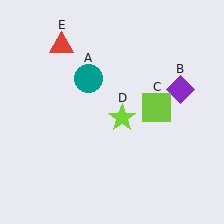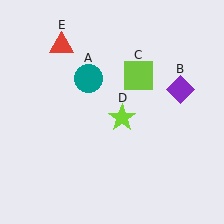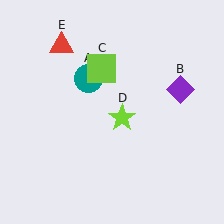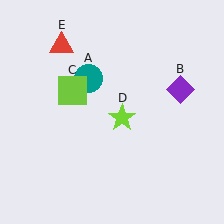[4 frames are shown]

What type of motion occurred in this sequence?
The lime square (object C) rotated counterclockwise around the center of the scene.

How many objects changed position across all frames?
1 object changed position: lime square (object C).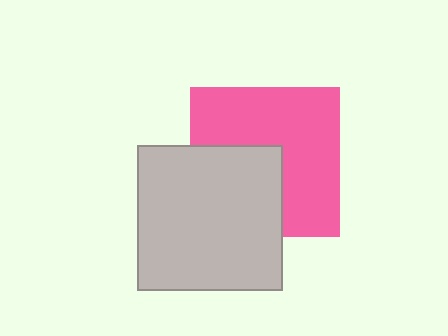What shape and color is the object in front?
The object in front is a light gray square.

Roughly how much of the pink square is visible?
About half of it is visible (roughly 62%).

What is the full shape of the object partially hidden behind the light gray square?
The partially hidden object is a pink square.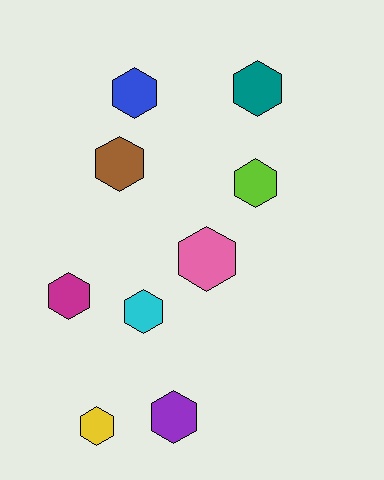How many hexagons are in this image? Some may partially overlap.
There are 9 hexagons.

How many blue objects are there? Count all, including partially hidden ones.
There is 1 blue object.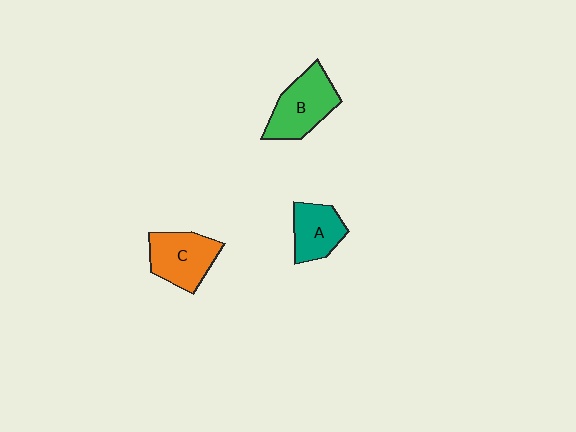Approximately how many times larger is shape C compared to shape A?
Approximately 1.3 times.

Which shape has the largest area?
Shape B (green).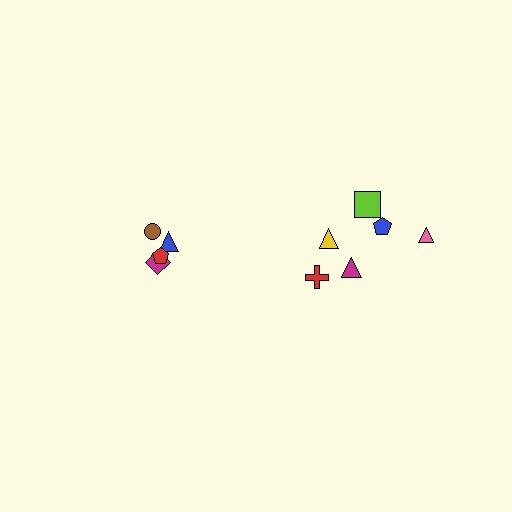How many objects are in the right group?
There are 6 objects.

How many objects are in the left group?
There are 4 objects.